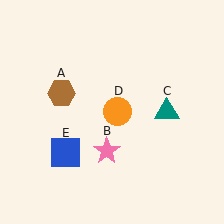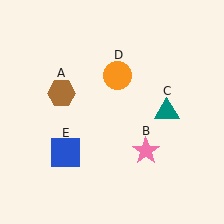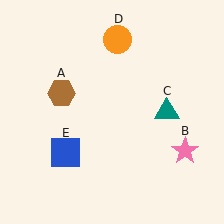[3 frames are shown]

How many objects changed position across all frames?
2 objects changed position: pink star (object B), orange circle (object D).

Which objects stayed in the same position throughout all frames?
Brown hexagon (object A) and teal triangle (object C) and blue square (object E) remained stationary.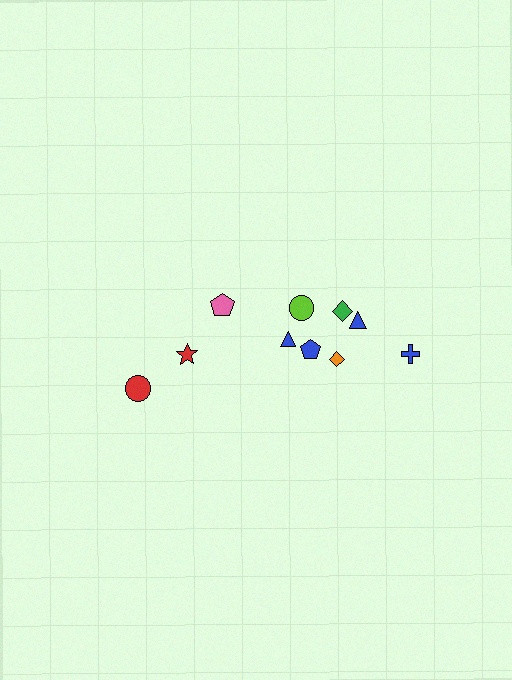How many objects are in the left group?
There are 3 objects.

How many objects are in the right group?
There are 7 objects.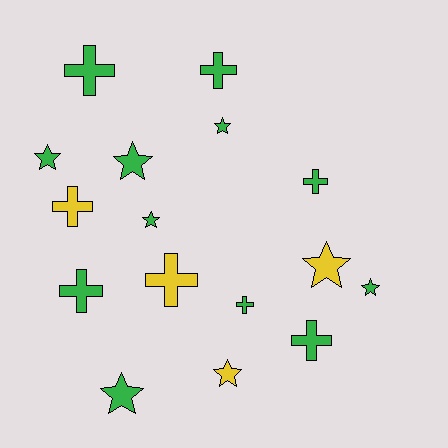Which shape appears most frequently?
Cross, with 8 objects.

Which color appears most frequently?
Green, with 12 objects.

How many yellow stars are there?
There are 2 yellow stars.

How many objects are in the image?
There are 16 objects.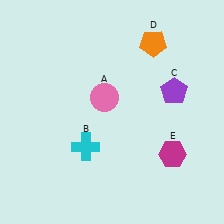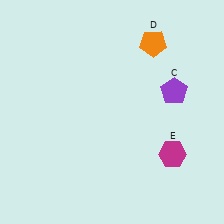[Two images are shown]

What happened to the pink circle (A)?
The pink circle (A) was removed in Image 2. It was in the top-left area of Image 1.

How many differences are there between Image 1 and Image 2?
There are 2 differences between the two images.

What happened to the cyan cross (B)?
The cyan cross (B) was removed in Image 2. It was in the bottom-left area of Image 1.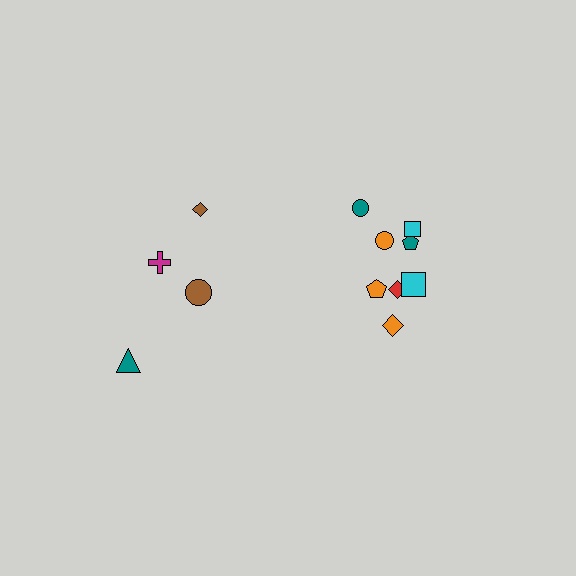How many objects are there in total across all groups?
There are 12 objects.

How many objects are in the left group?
There are 4 objects.